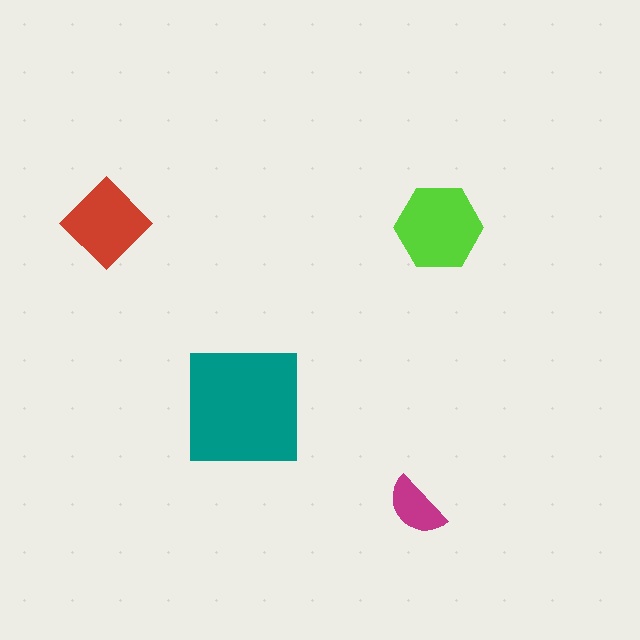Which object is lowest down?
The magenta semicircle is bottommost.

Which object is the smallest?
The magenta semicircle.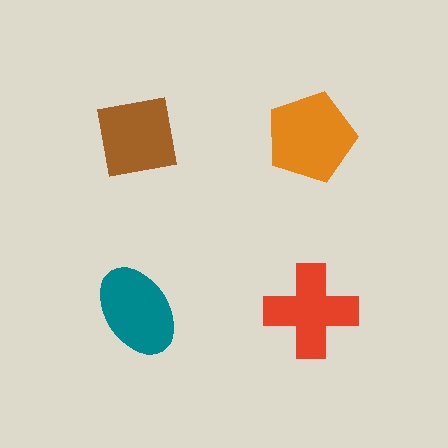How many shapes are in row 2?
2 shapes.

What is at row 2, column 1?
A teal ellipse.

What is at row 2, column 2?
A red cross.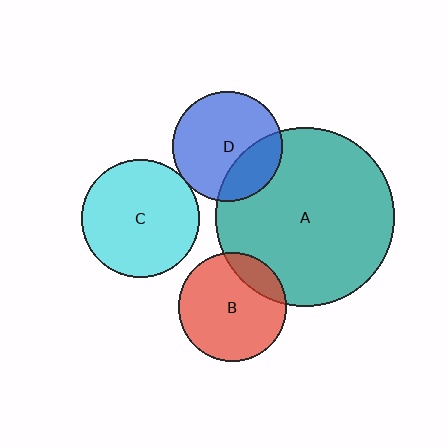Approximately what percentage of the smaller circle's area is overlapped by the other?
Approximately 5%.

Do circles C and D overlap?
Yes.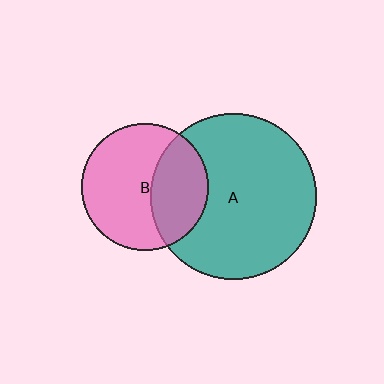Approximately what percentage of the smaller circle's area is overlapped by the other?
Approximately 35%.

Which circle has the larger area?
Circle A (teal).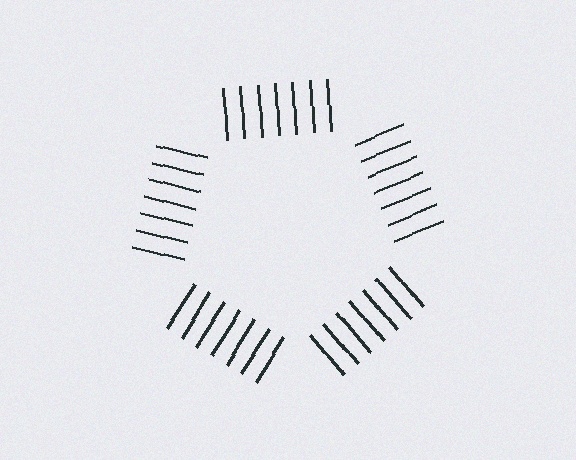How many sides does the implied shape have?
5 sides — the line-ends trace a pentagon.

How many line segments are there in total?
35 — 7 along each of the 5 edges.